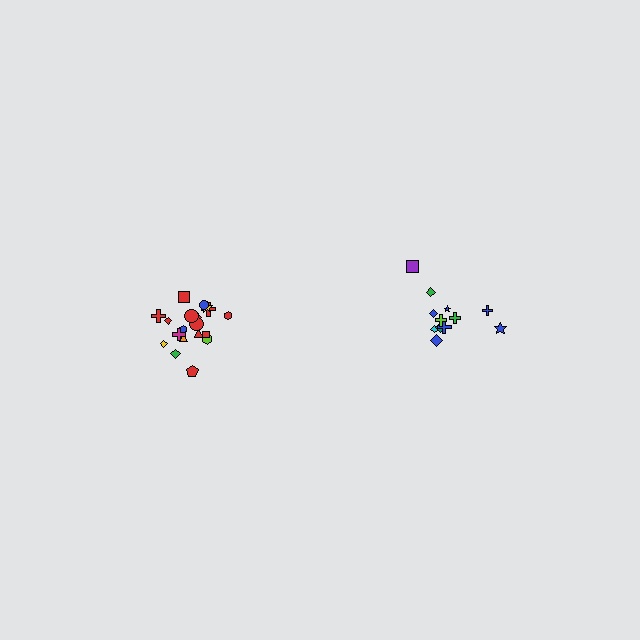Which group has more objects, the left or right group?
The left group.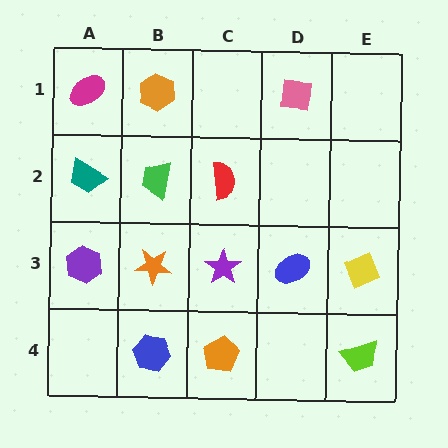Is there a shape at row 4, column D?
No, that cell is empty.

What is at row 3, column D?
A blue ellipse.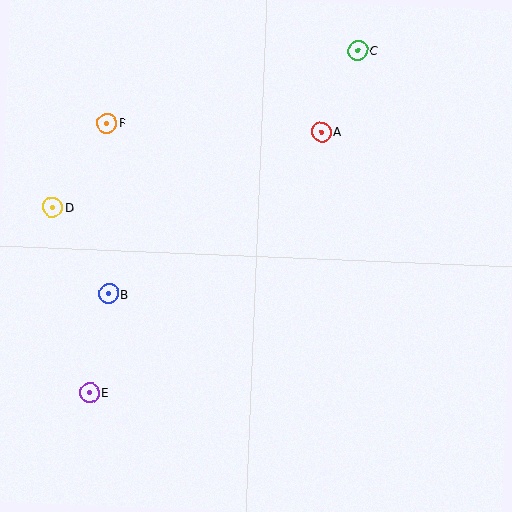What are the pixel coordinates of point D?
Point D is at (52, 207).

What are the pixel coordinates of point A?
Point A is at (321, 132).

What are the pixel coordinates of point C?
Point C is at (358, 50).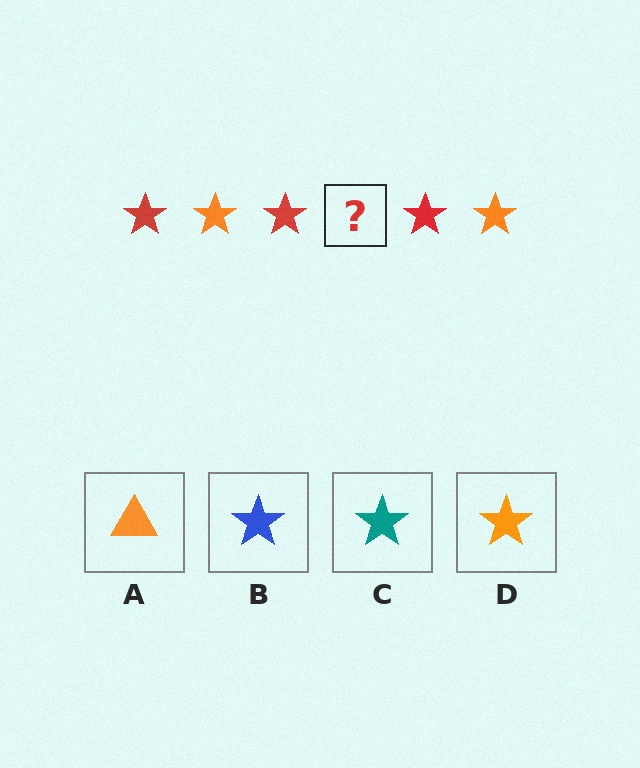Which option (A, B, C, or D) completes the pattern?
D.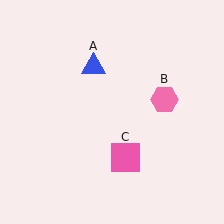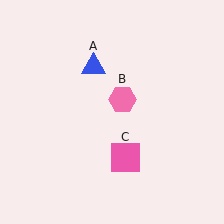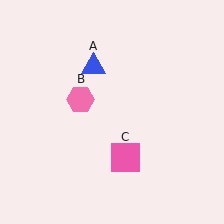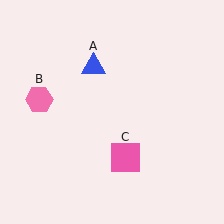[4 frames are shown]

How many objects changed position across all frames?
1 object changed position: pink hexagon (object B).